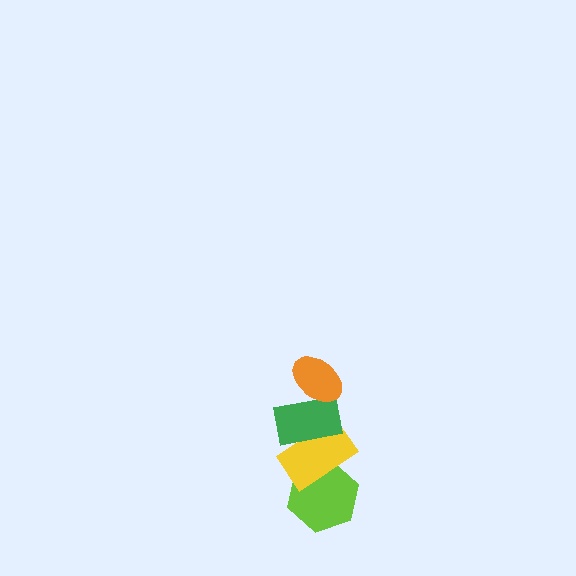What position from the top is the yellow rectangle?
The yellow rectangle is 3rd from the top.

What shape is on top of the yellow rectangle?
The green rectangle is on top of the yellow rectangle.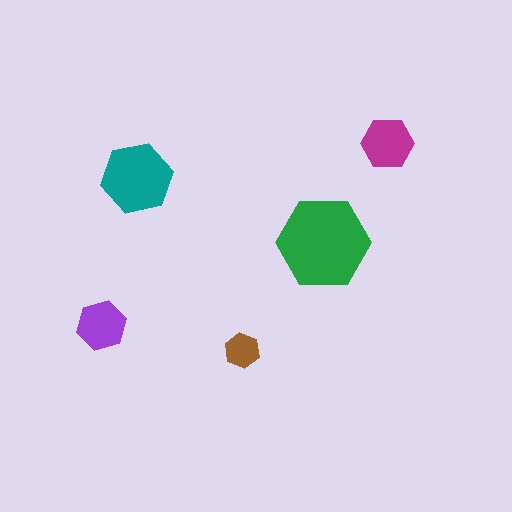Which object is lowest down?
The brown hexagon is bottommost.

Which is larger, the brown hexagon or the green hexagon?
The green one.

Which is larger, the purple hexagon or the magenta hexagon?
The magenta one.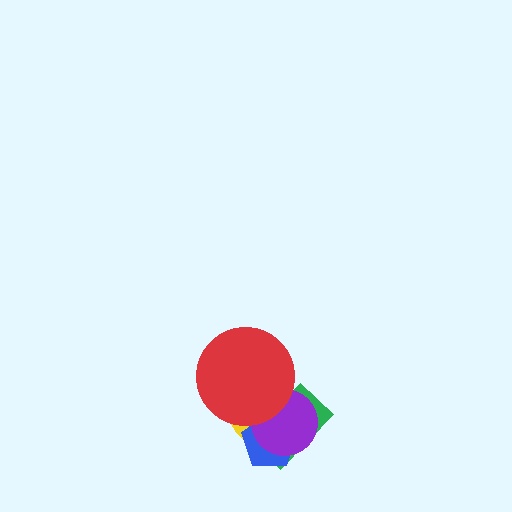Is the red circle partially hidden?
No, no other shape covers it.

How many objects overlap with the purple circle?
4 objects overlap with the purple circle.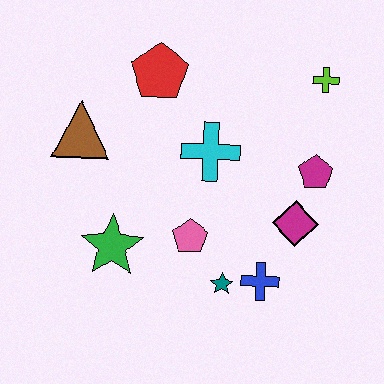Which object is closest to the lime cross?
The magenta pentagon is closest to the lime cross.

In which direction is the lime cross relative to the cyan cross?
The lime cross is to the right of the cyan cross.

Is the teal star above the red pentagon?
No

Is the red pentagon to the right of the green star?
Yes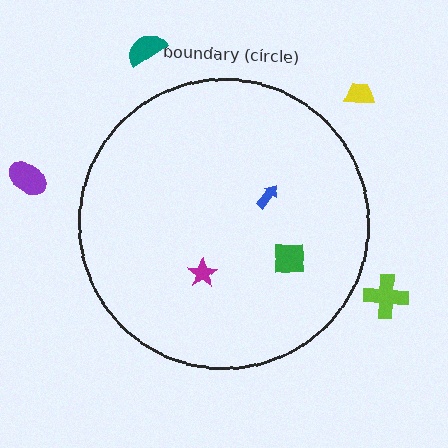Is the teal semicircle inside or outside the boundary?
Outside.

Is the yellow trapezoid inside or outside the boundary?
Outside.